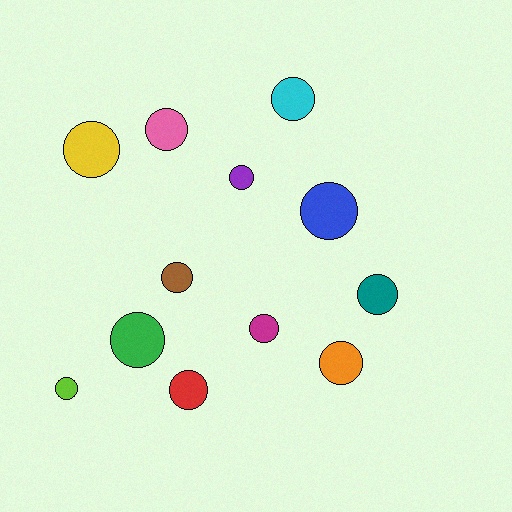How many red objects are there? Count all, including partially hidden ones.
There is 1 red object.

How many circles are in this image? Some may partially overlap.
There are 12 circles.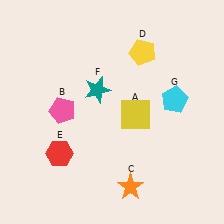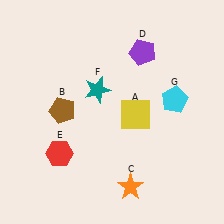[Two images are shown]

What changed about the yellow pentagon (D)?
In Image 1, D is yellow. In Image 2, it changed to purple.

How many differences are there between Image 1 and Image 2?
There are 2 differences between the two images.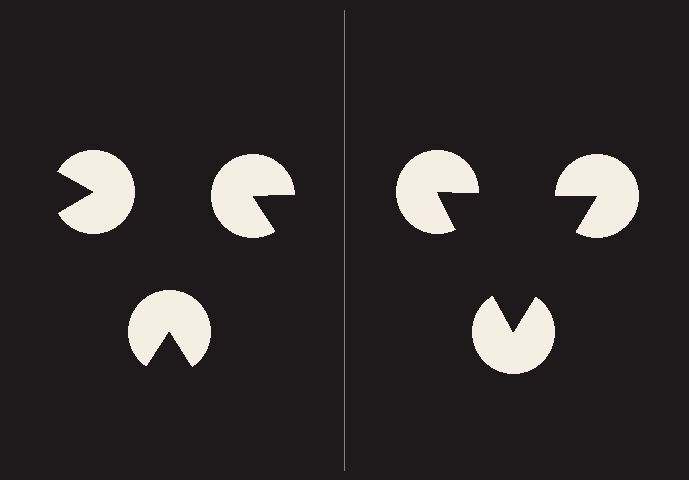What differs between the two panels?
The pac-man discs are positioned identically on both sides; only the wedge orientations differ. On the right they align to a triangle; on the left they are misaligned.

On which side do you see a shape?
An illusory triangle appears on the right side. On the left side the wedge cuts are rotated, so no coherent shape forms.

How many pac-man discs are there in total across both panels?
6 — 3 on each side.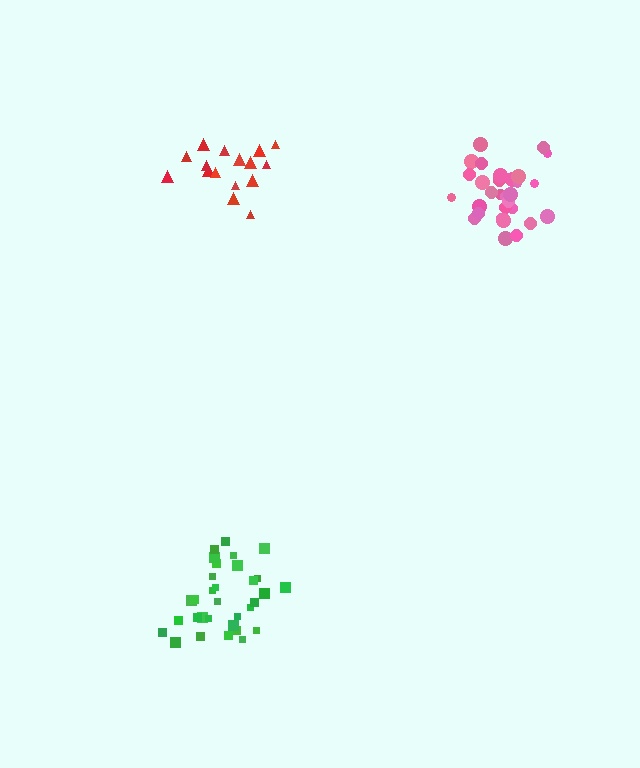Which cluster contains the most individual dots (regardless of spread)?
Green (33).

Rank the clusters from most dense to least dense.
pink, green, red.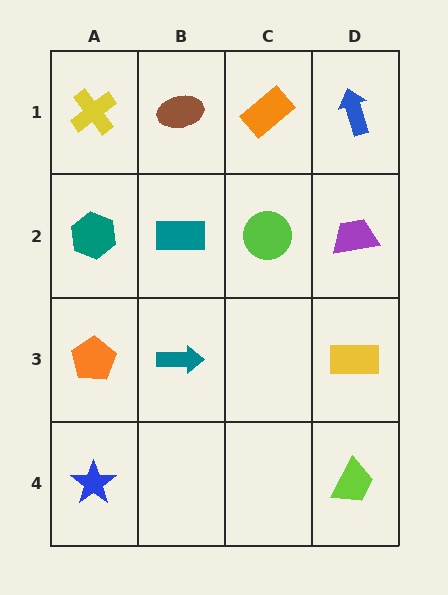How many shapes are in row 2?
4 shapes.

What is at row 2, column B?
A teal rectangle.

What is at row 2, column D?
A purple trapezoid.